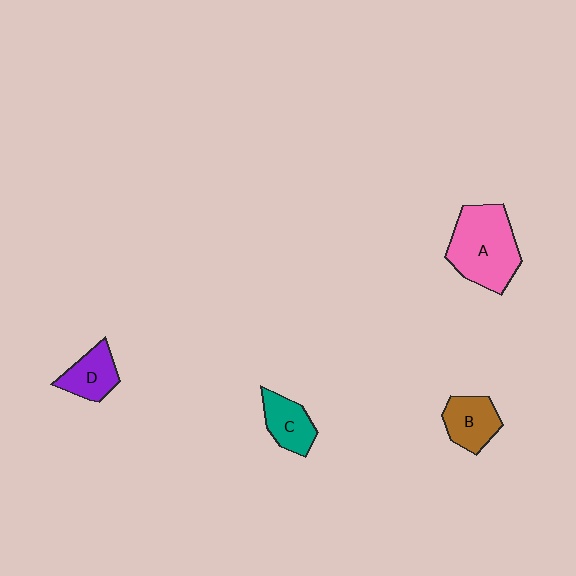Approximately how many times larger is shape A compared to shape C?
Approximately 2.0 times.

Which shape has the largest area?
Shape A (pink).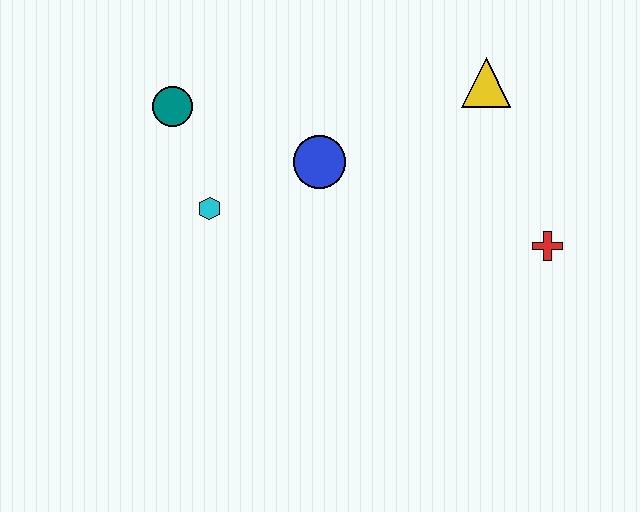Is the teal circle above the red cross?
Yes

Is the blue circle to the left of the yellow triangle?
Yes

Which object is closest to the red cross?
The yellow triangle is closest to the red cross.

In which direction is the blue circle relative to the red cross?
The blue circle is to the left of the red cross.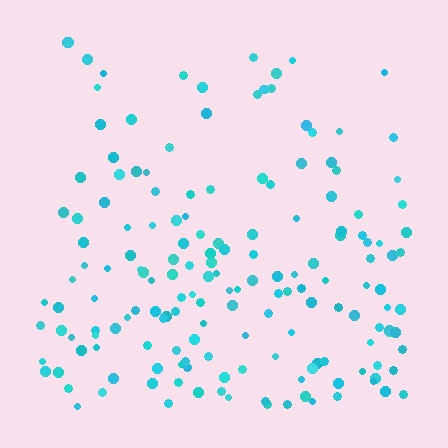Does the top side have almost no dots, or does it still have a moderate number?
Still a moderate number, just noticeably fewer than the bottom.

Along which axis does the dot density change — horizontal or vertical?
Vertical.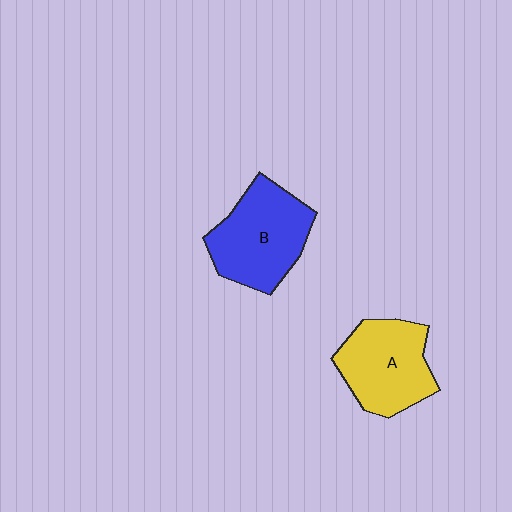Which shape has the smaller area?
Shape A (yellow).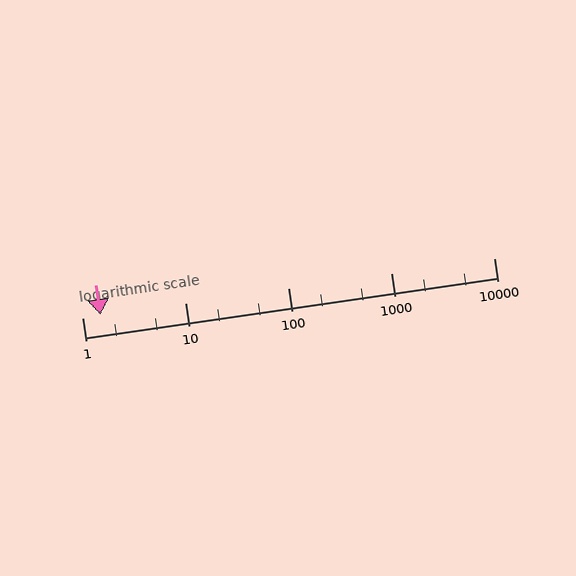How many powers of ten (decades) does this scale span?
The scale spans 4 decades, from 1 to 10000.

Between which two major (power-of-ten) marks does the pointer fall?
The pointer is between 1 and 10.